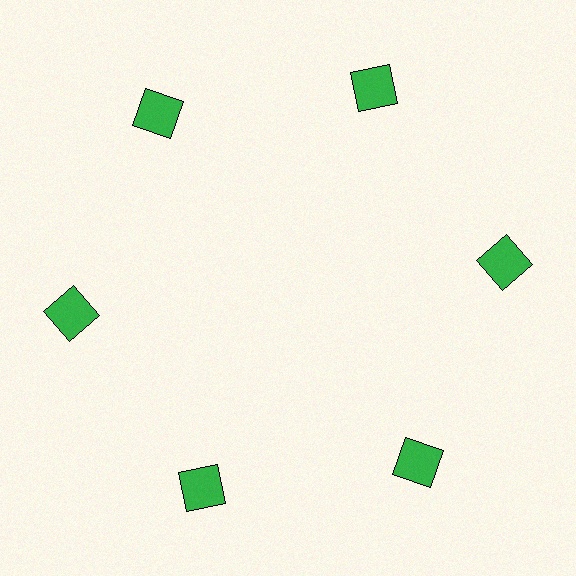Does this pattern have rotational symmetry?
Yes, this pattern has 6-fold rotational symmetry. It looks the same after rotating 60 degrees around the center.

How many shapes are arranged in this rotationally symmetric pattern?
There are 6 shapes, arranged in 6 groups of 1.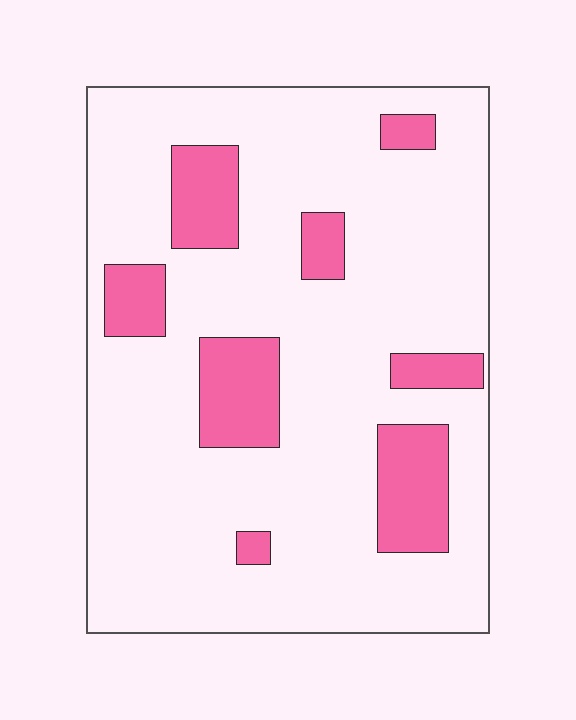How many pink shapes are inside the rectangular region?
8.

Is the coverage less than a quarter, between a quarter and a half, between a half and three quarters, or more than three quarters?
Less than a quarter.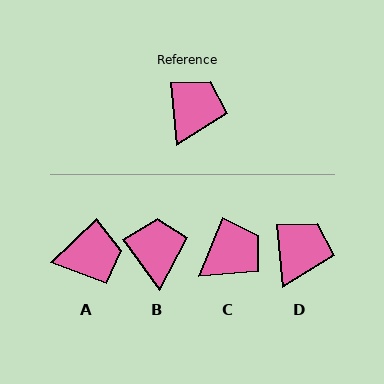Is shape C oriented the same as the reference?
No, it is off by about 28 degrees.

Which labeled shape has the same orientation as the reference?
D.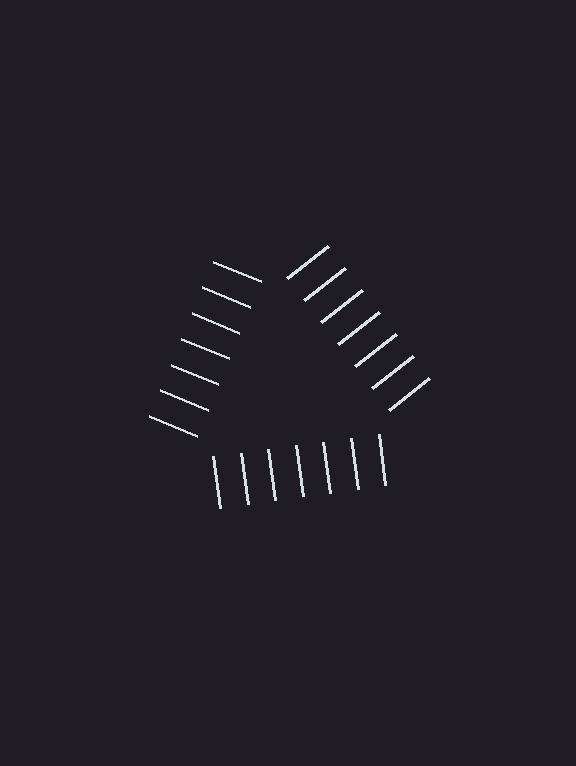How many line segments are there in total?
21 — 7 along each of the 3 edges.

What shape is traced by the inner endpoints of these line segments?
An illusory triangle — the line segments terminate on its edges but no continuous stroke is drawn.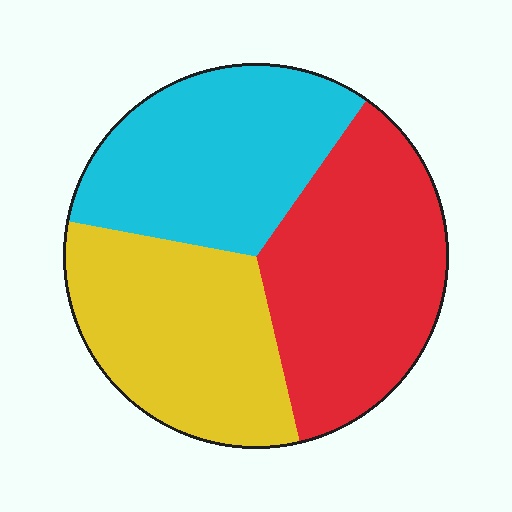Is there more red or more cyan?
Red.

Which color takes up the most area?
Red, at roughly 35%.